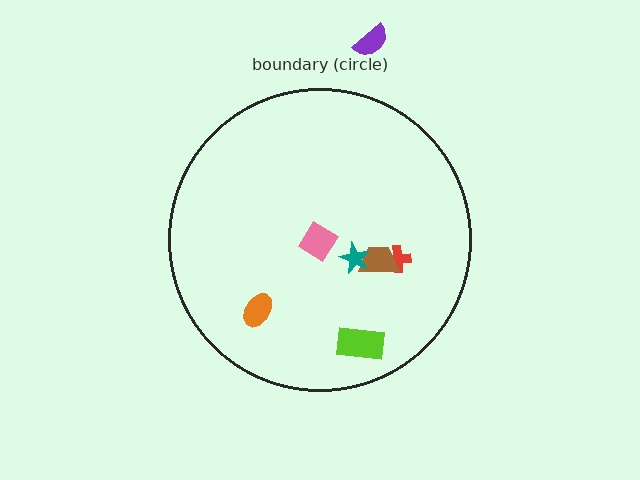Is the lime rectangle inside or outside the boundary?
Inside.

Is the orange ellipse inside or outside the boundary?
Inside.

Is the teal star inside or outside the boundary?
Inside.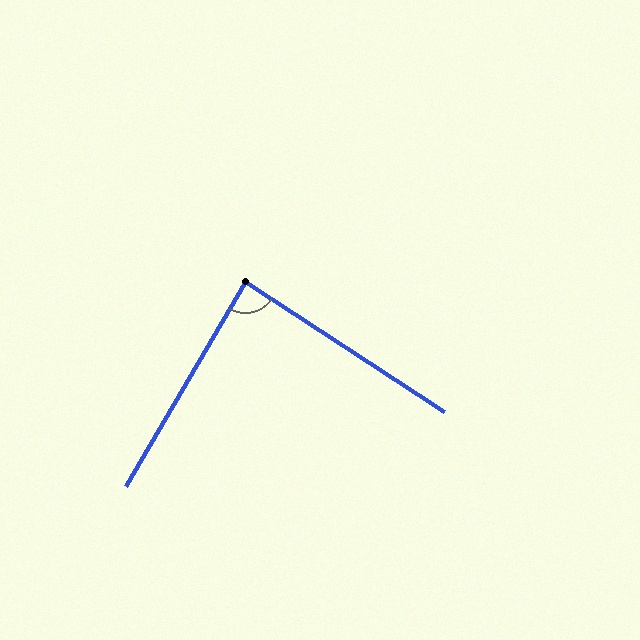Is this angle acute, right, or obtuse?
It is approximately a right angle.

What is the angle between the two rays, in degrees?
Approximately 87 degrees.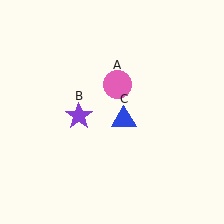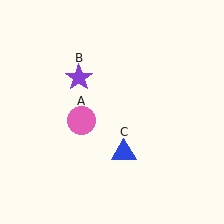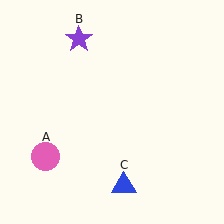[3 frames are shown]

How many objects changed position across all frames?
3 objects changed position: pink circle (object A), purple star (object B), blue triangle (object C).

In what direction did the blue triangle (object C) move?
The blue triangle (object C) moved down.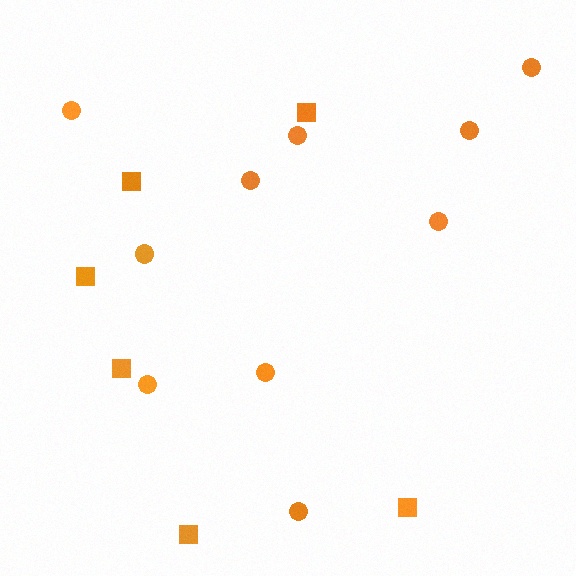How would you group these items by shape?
There are 2 groups: one group of circles (10) and one group of squares (6).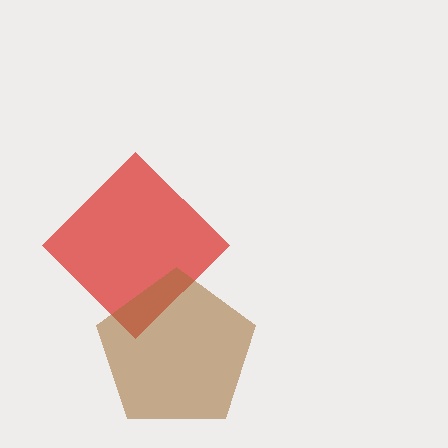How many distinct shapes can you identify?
There are 2 distinct shapes: a red diamond, a brown pentagon.